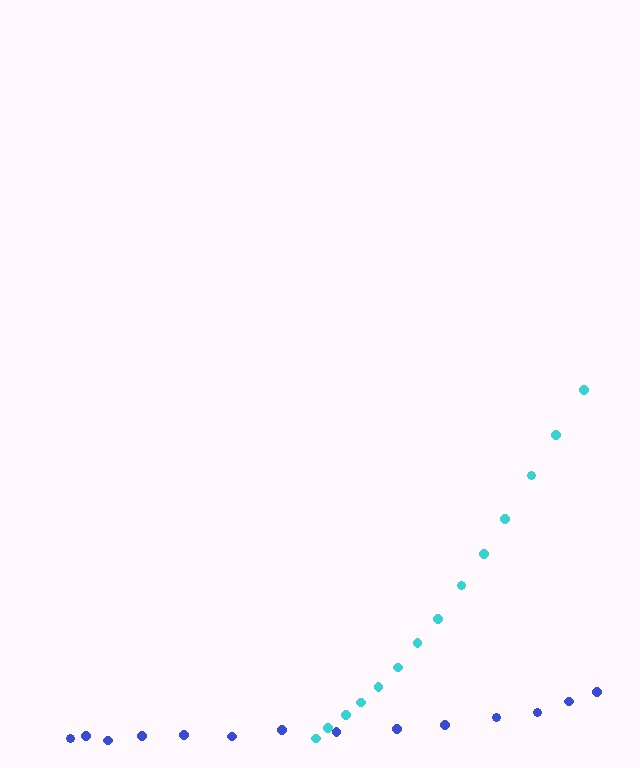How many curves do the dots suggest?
There are 2 distinct paths.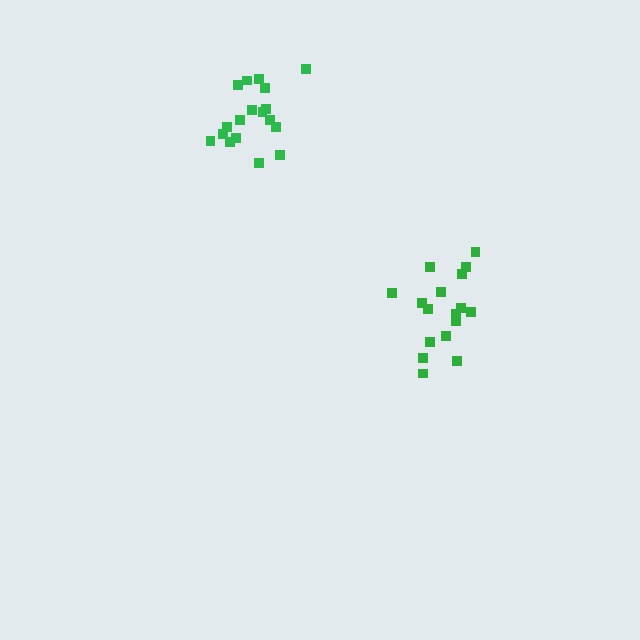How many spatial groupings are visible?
There are 2 spatial groupings.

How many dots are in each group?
Group 1: 17 dots, Group 2: 18 dots (35 total).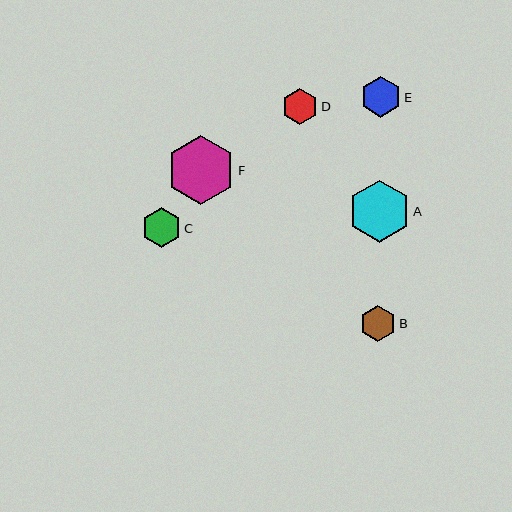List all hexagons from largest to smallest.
From largest to smallest: F, A, E, C, B, D.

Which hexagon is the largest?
Hexagon F is the largest with a size of approximately 68 pixels.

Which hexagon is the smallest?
Hexagon D is the smallest with a size of approximately 35 pixels.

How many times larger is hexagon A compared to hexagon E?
Hexagon A is approximately 1.5 times the size of hexagon E.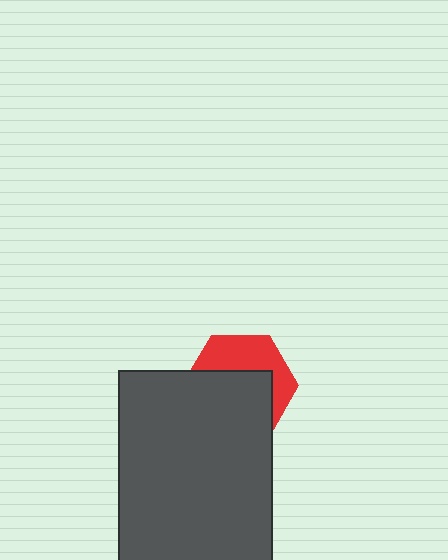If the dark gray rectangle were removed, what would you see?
You would see the complete red hexagon.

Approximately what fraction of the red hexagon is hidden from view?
Roughly 60% of the red hexagon is hidden behind the dark gray rectangle.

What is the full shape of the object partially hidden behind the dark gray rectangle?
The partially hidden object is a red hexagon.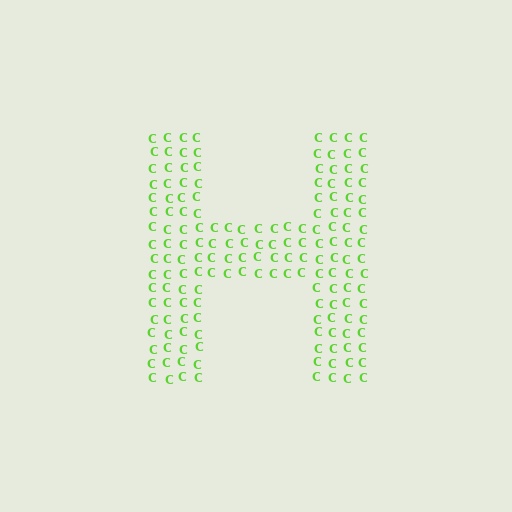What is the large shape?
The large shape is the letter H.